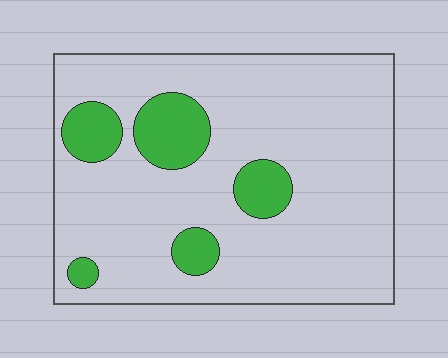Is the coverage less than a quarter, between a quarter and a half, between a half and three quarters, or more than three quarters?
Less than a quarter.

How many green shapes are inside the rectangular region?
5.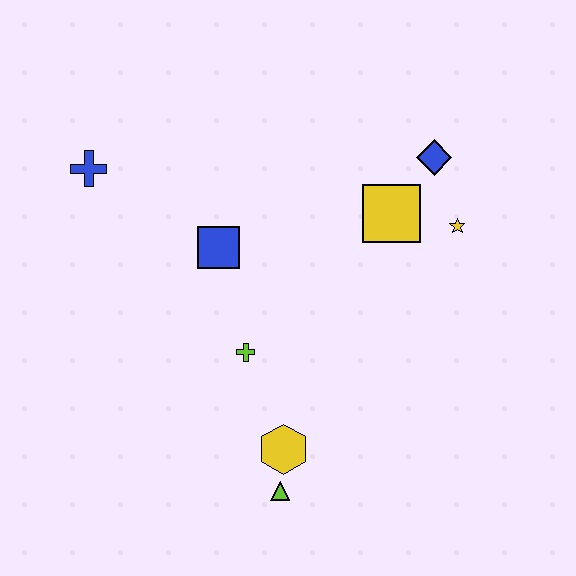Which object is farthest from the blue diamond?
The lime triangle is farthest from the blue diamond.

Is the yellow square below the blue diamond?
Yes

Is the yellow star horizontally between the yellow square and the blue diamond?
No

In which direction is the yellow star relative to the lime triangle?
The yellow star is above the lime triangle.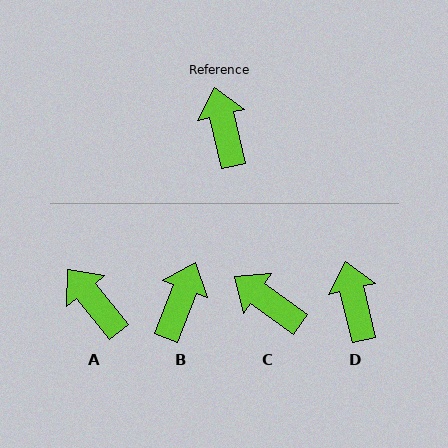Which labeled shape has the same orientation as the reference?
D.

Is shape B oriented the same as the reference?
No, it is off by about 34 degrees.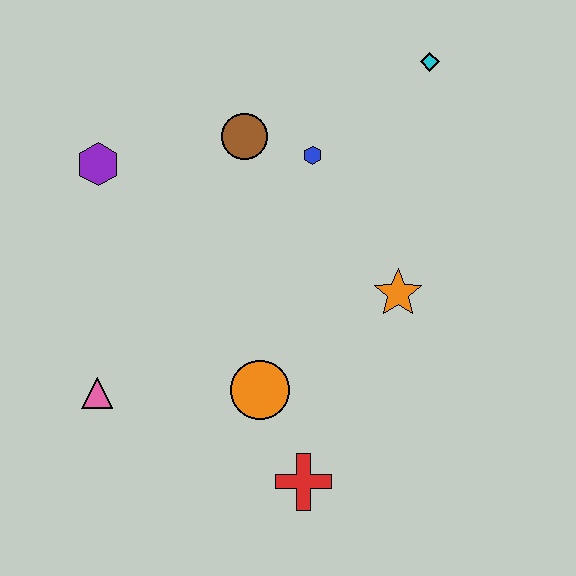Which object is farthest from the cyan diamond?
The pink triangle is farthest from the cyan diamond.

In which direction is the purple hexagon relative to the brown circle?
The purple hexagon is to the left of the brown circle.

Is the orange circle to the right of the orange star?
No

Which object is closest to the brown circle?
The blue hexagon is closest to the brown circle.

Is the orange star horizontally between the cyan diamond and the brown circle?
Yes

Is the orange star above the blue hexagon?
No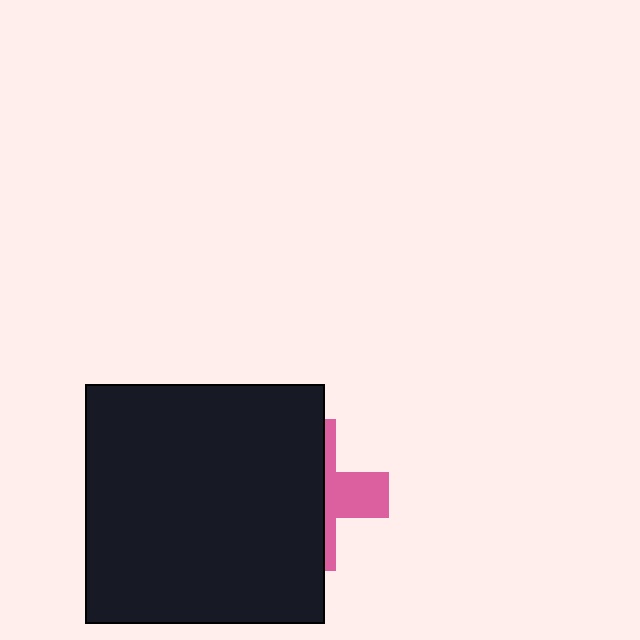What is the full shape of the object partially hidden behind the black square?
The partially hidden object is a pink cross.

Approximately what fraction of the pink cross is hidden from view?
Roughly 66% of the pink cross is hidden behind the black square.